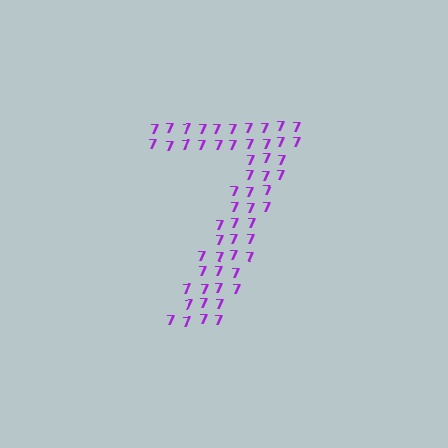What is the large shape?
The large shape is the digit 7.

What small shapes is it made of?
It is made of small digit 7's.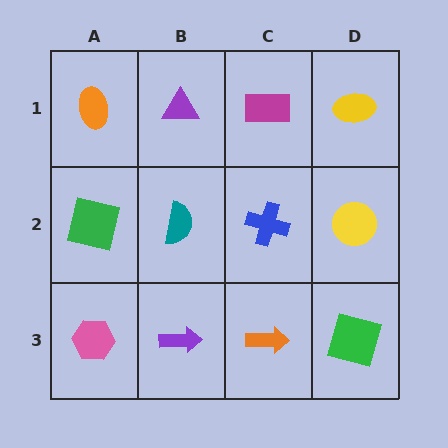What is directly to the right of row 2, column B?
A blue cross.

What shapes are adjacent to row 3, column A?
A green square (row 2, column A), a purple arrow (row 3, column B).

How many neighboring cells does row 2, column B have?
4.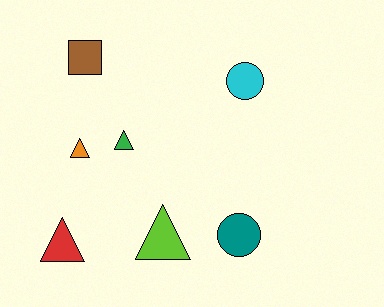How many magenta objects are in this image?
There are no magenta objects.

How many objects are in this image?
There are 7 objects.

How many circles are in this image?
There are 2 circles.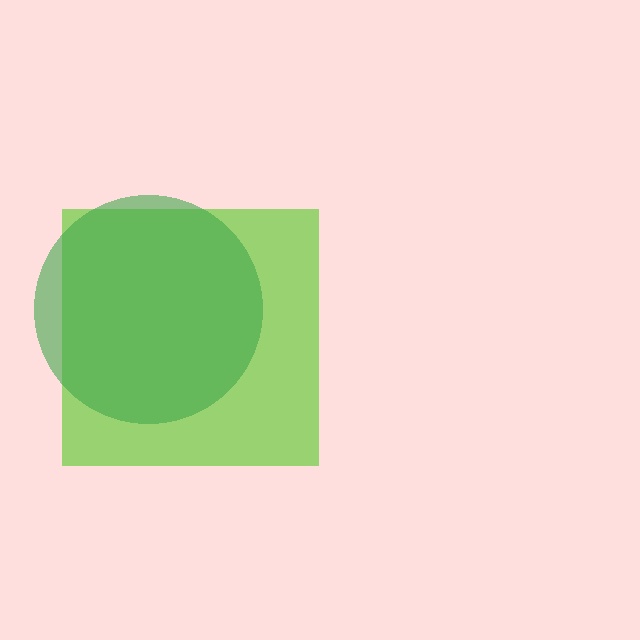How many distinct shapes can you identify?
There are 2 distinct shapes: a lime square, a green circle.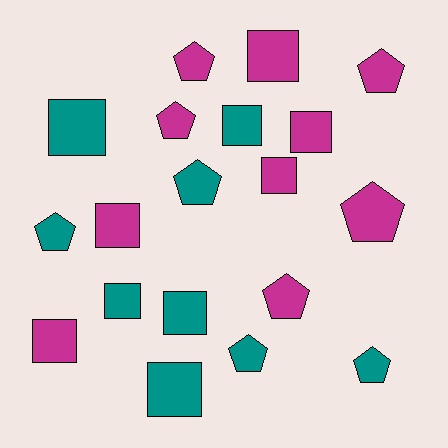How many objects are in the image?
There are 19 objects.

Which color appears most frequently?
Magenta, with 10 objects.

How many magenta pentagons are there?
There are 5 magenta pentagons.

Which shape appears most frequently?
Square, with 10 objects.